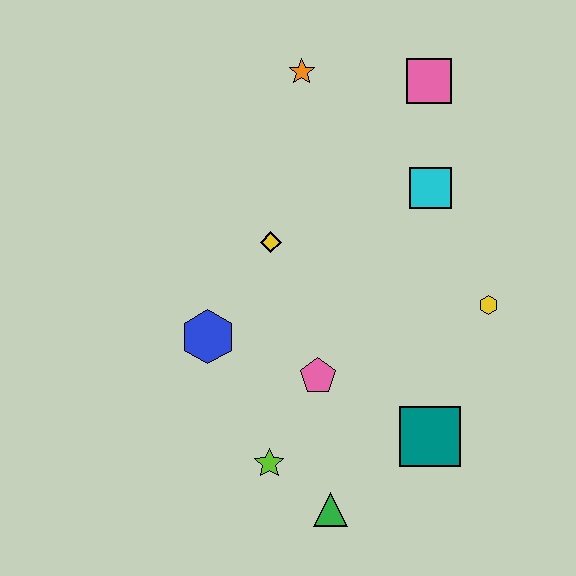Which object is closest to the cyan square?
The pink square is closest to the cyan square.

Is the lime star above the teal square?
No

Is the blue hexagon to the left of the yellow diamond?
Yes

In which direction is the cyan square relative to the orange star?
The cyan square is to the right of the orange star.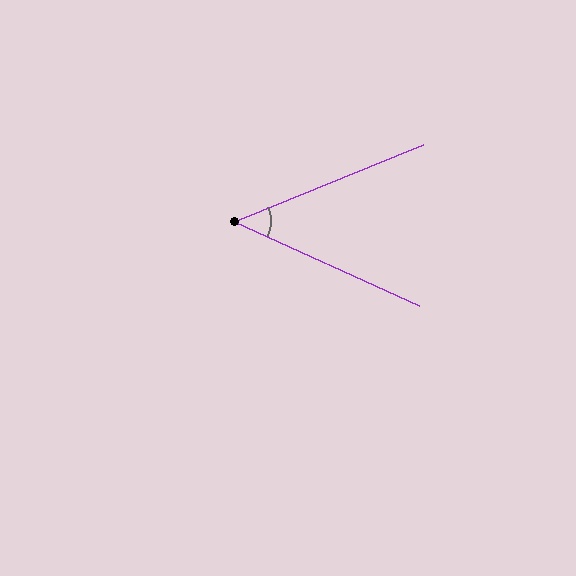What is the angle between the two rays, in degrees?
Approximately 46 degrees.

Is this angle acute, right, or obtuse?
It is acute.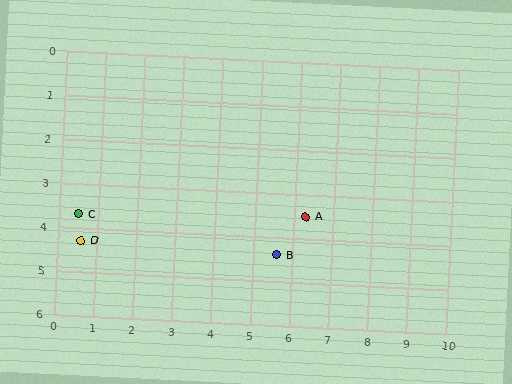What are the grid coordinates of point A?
Point A is at approximately (6.3, 3.5).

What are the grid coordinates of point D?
Point D is at approximately (0.6, 4.3).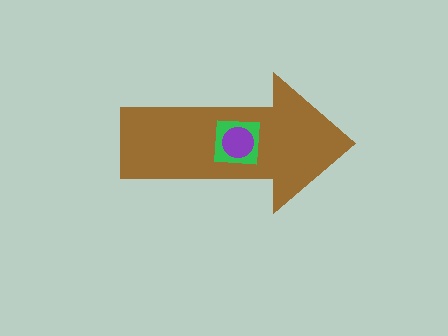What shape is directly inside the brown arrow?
The green square.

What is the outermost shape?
The brown arrow.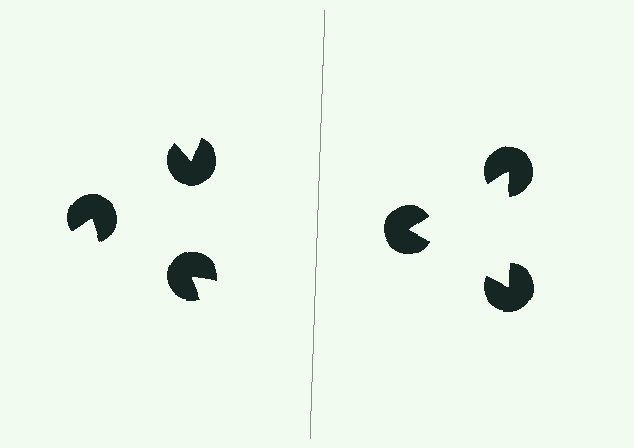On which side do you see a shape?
An illusory triangle appears on the right side. On the left side the wedge cuts are rotated, so no coherent shape forms.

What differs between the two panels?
The pac-man discs are positioned identically on both sides; only the wedge orientations differ. On the right they align to a triangle; on the left they are misaligned.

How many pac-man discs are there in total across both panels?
6 — 3 on each side.